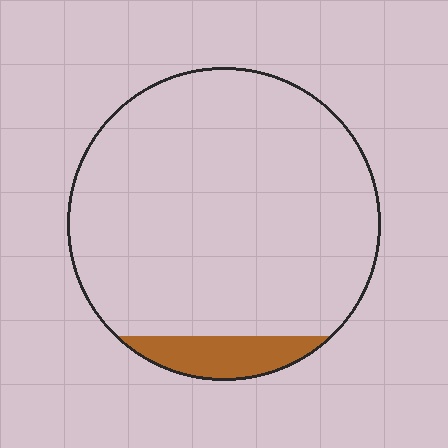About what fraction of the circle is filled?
About one tenth (1/10).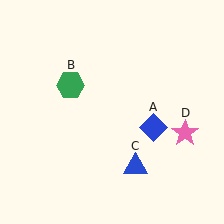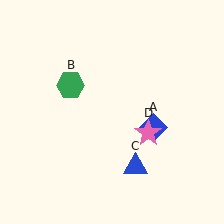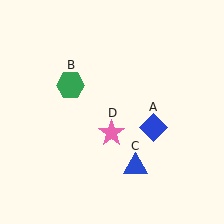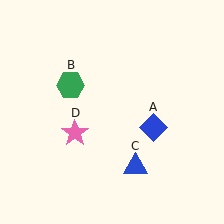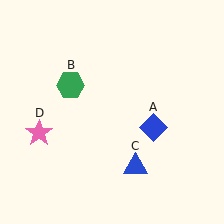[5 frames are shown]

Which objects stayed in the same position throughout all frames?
Blue diamond (object A) and green hexagon (object B) and blue triangle (object C) remained stationary.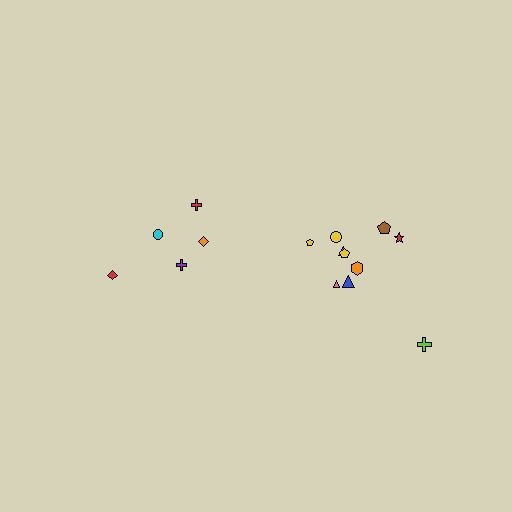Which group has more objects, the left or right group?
The right group.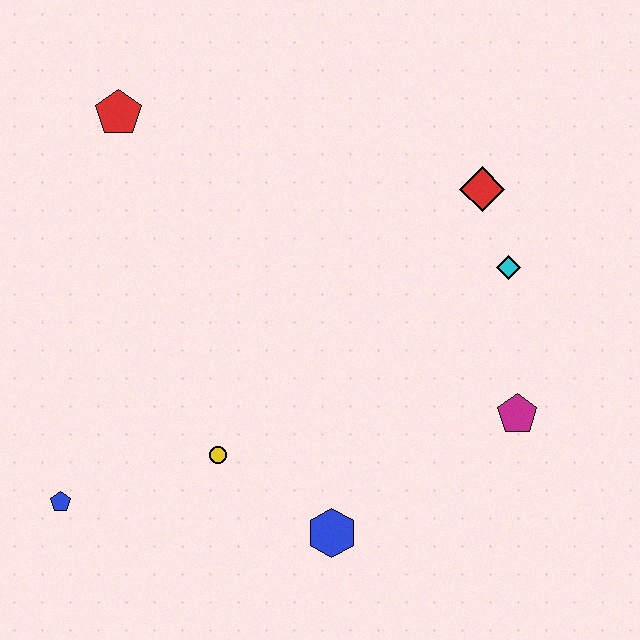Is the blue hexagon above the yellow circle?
No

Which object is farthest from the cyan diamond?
The blue pentagon is farthest from the cyan diamond.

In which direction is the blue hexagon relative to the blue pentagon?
The blue hexagon is to the right of the blue pentagon.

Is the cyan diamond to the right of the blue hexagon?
Yes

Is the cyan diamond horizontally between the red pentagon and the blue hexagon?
No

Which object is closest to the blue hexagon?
The yellow circle is closest to the blue hexagon.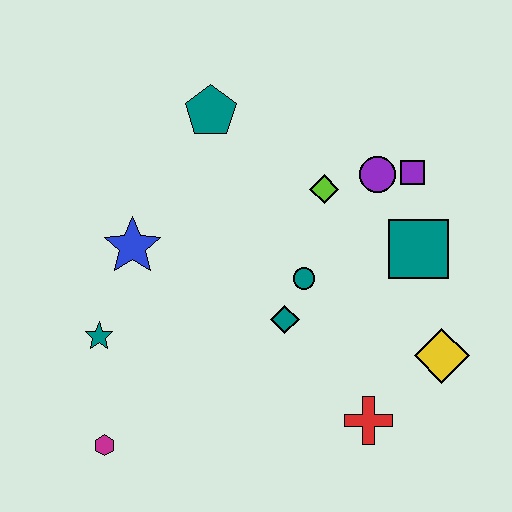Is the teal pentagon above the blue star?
Yes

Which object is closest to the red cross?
The yellow diamond is closest to the red cross.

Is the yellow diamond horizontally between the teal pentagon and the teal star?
No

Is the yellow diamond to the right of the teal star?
Yes